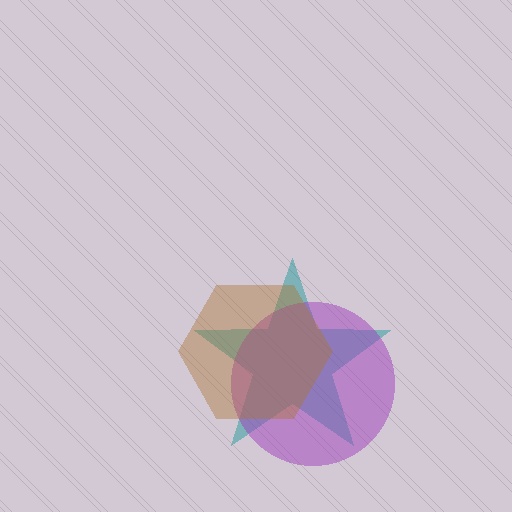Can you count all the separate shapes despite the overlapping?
Yes, there are 3 separate shapes.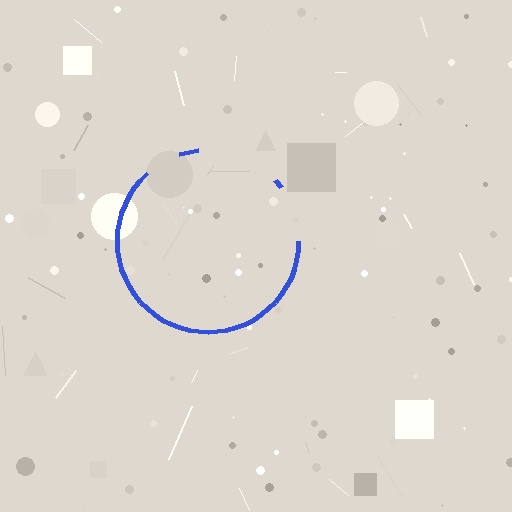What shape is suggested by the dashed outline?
The dashed outline suggests a circle.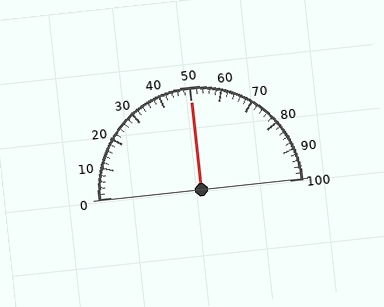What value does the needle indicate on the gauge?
The needle indicates approximately 50.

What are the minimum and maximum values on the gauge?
The gauge ranges from 0 to 100.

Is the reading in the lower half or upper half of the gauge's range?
The reading is in the upper half of the range (0 to 100).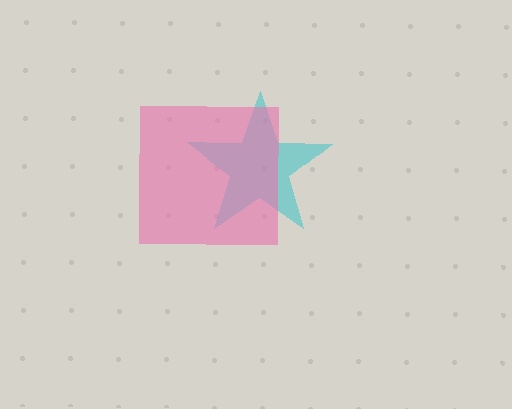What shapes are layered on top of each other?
The layered shapes are: a cyan star, a pink square.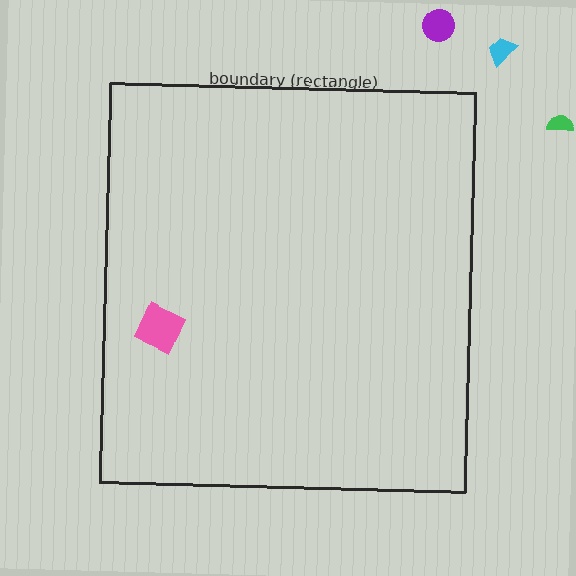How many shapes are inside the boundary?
1 inside, 3 outside.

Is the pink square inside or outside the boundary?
Inside.